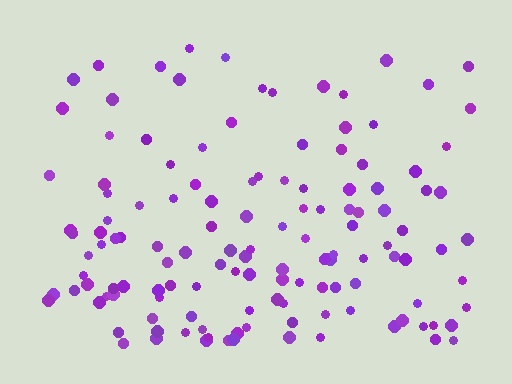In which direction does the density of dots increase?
From top to bottom, with the bottom side densest.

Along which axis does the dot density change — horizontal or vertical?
Vertical.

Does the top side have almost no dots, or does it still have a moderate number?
Still a moderate number, just noticeably fewer than the bottom.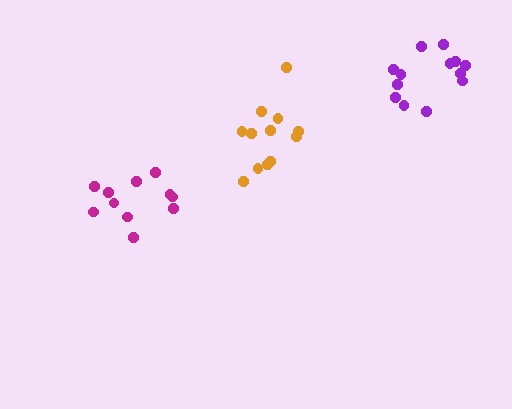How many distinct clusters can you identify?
There are 3 distinct clusters.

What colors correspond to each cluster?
The clusters are colored: magenta, orange, purple.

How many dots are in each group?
Group 1: 11 dots, Group 2: 12 dots, Group 3: 13 dots (36 total).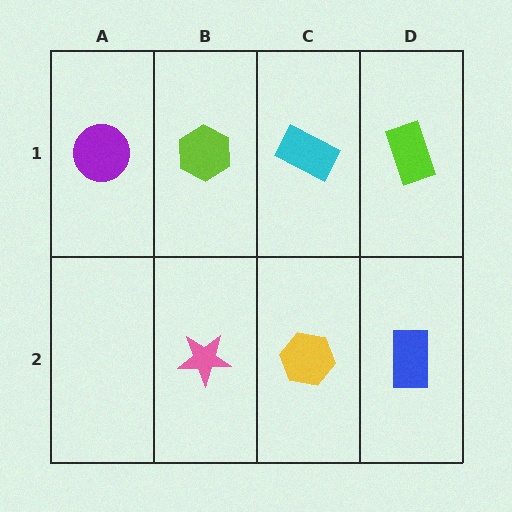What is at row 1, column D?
A lime rectangle.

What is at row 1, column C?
A cyan rectangle.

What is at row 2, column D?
A blue rectangle.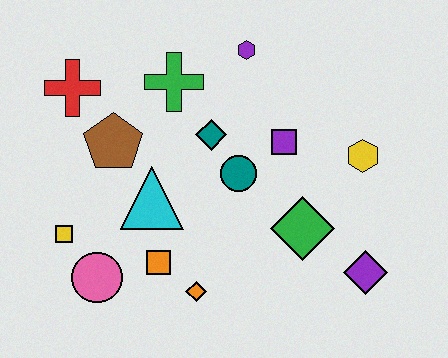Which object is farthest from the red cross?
The purple diamond is farthest from the red cross.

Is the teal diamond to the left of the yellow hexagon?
Yes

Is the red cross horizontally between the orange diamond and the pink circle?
No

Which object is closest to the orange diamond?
The orange square is closest to the orange diamond.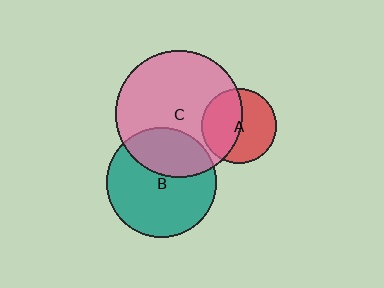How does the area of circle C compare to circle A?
Approximately 2.8 times.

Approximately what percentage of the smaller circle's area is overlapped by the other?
Approximately 35%.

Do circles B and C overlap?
Yes.